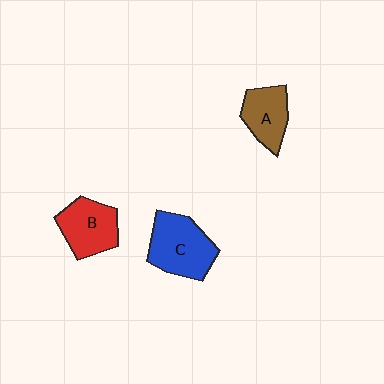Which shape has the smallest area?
Shape A (brown).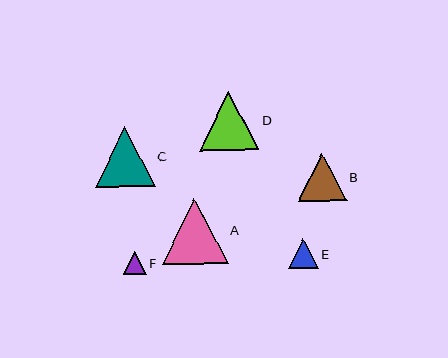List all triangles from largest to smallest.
From largest to smallest: A, C, D, B, E, F.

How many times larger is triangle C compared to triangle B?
Triangle C is approximately 1.2 times the size of triangle B.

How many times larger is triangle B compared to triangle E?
Triangle B is approximately 1.6 times the size of triangle E.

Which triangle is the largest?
Triangle A is the largest with a size of approximately 66 pixels.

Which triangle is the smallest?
Triangle F is the smallest with a size of approximately 23 pixels.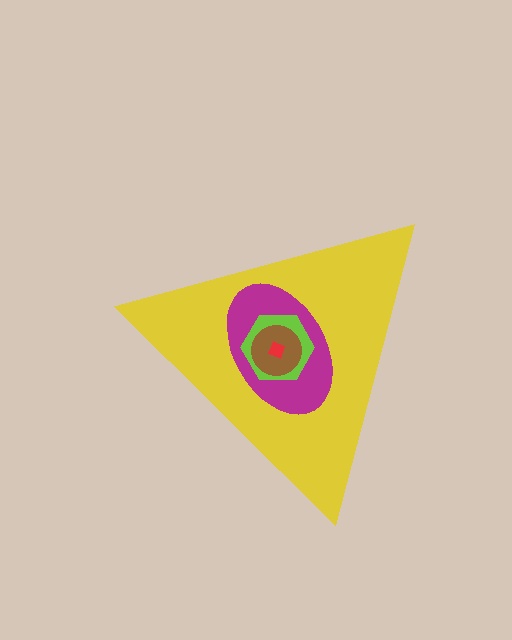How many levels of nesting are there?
5.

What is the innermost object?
The red square.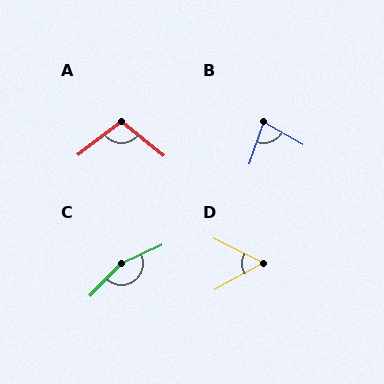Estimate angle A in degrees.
Approximately 103 degrees.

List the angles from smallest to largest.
D (56°), B (79°), A (103°), C (158°).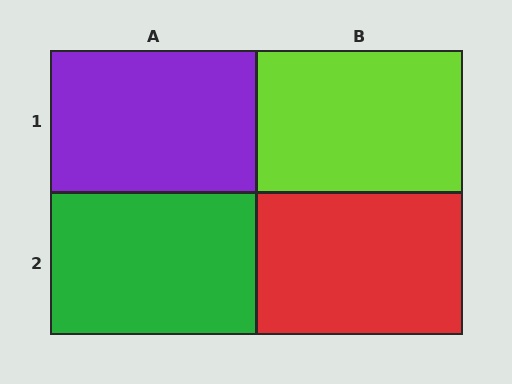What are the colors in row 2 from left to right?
Green, red.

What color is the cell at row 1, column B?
Lime.